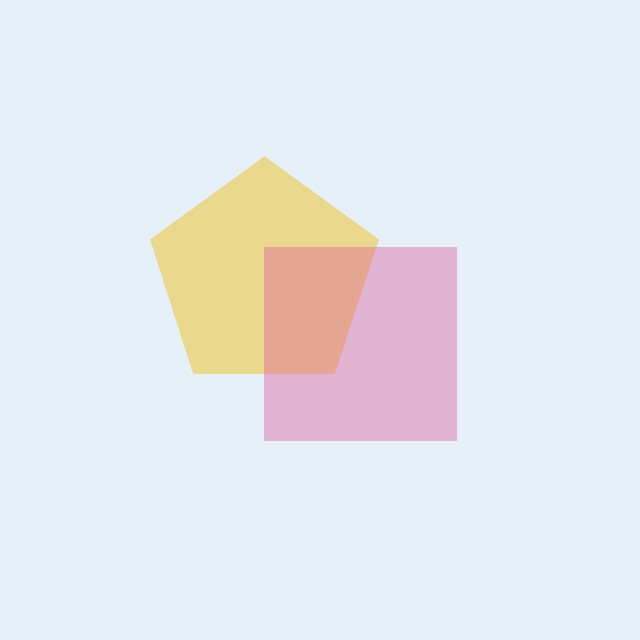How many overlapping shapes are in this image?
There are 2 overlapping shapes in the image.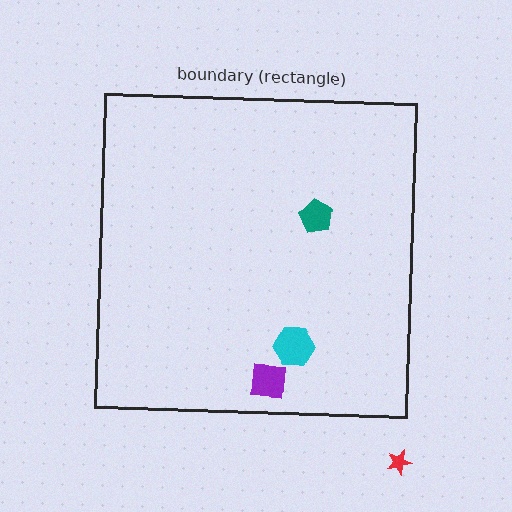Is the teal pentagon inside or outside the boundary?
Inside.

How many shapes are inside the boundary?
3 inside, 1 outside.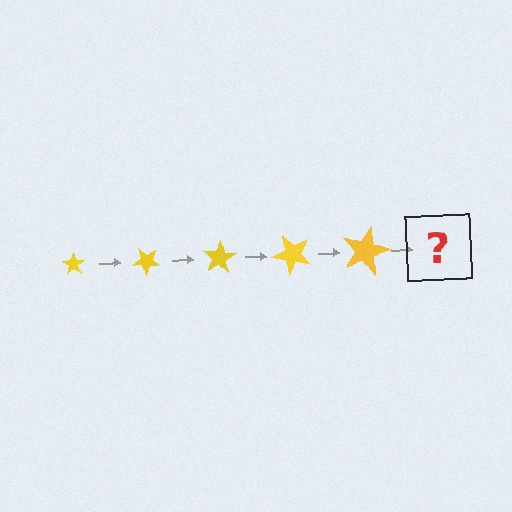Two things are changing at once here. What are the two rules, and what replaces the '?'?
The two rules are that the star grows larger each step and it rotates 40 degrees each step. The '?' should be a star, larger than the previous one and rotated 200 degrees from the start.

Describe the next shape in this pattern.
It should be a star, larger than the previous one and rotated 200 degrees from the start.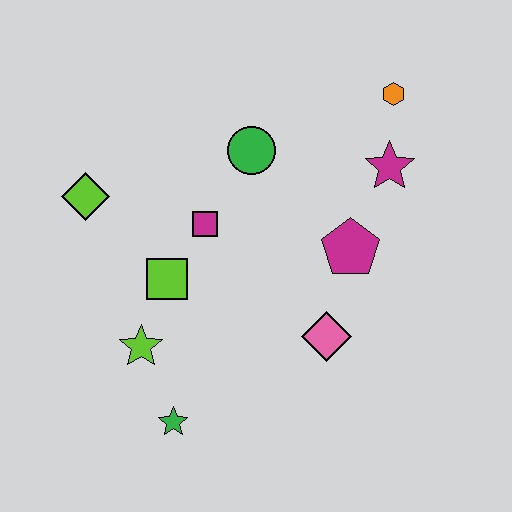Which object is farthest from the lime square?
The orange hexagon is farthest from the lime square.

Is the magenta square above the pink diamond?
Yes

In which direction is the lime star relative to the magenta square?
The lime star is below the magenta square.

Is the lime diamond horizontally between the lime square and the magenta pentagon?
No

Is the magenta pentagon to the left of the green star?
No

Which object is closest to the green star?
The lime star is closest to the green star.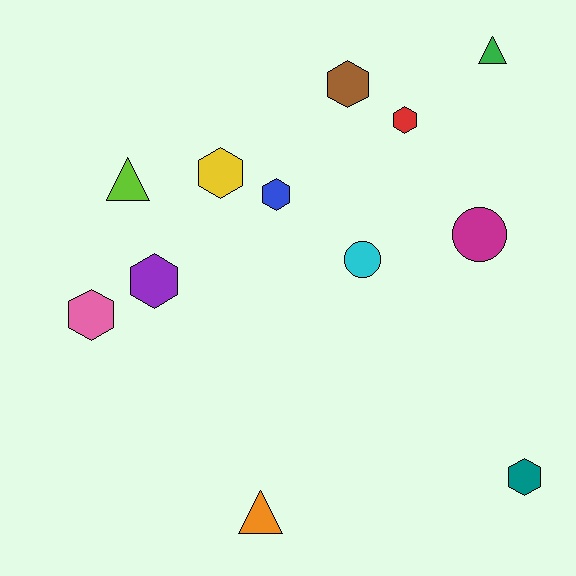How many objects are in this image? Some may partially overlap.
There are 12 objects.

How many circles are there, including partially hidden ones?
There are 2 circles.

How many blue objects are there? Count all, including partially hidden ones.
There is 1 blue object.